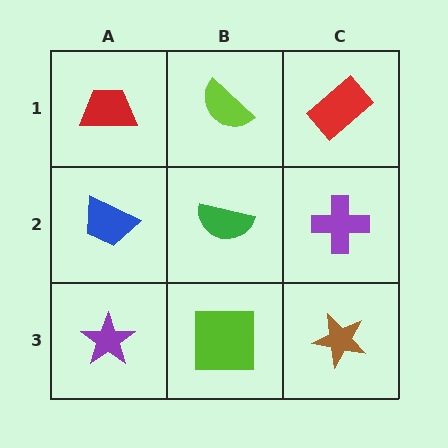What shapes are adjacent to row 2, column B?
A lime semicircle (row 1, column B), a lime square (row 3, column B), a blue trapezoid (row 2, column A), a purple cross (row 2, column C).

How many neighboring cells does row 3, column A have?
2.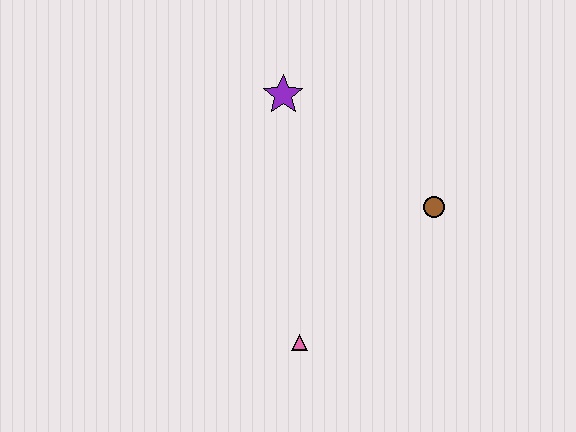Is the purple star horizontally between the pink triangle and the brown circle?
No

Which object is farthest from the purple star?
The pink triangle is farthest from the purple star.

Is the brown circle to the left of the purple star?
No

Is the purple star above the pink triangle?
Yes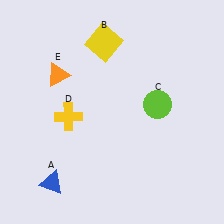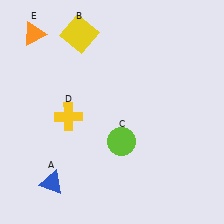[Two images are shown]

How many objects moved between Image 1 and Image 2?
3 objects moved between the two images.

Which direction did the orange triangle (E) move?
The orange triangle (E) moved up.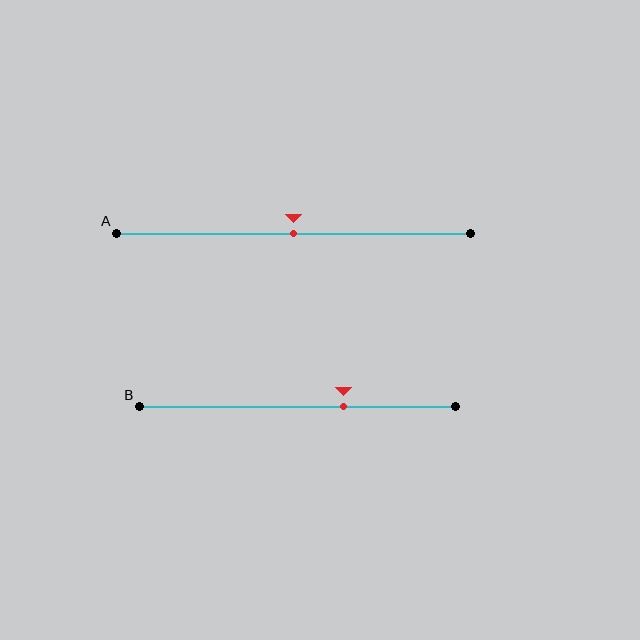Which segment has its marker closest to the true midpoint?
Segment A has its marker closest to the true midpoint.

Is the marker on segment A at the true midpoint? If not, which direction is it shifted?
Yes, the marker on segment A is at the true midpoint.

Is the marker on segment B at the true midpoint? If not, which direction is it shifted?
No, the marker on segment B is shifted to the right by about 14% of the segment length.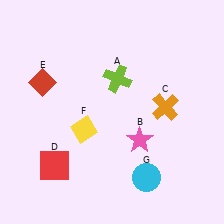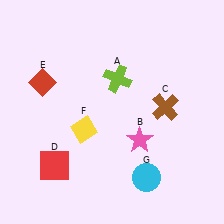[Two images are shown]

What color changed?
The cross (C) changed from orange in Image 1 to brown in Image 2.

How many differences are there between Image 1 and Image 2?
There is 1 difference between the two images.